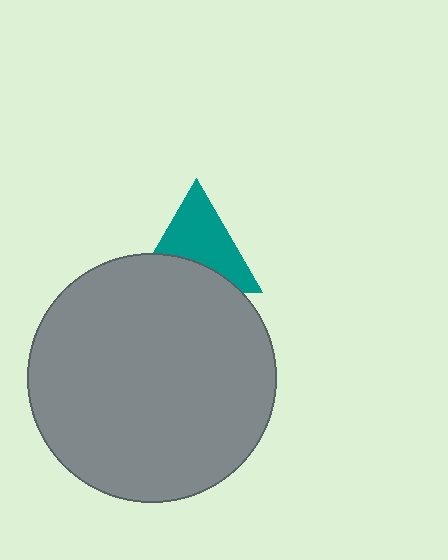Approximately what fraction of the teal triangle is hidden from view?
Roughly 39% of the teal triangle is hidden behind the gray circle.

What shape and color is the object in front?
The object in front is a gray circle.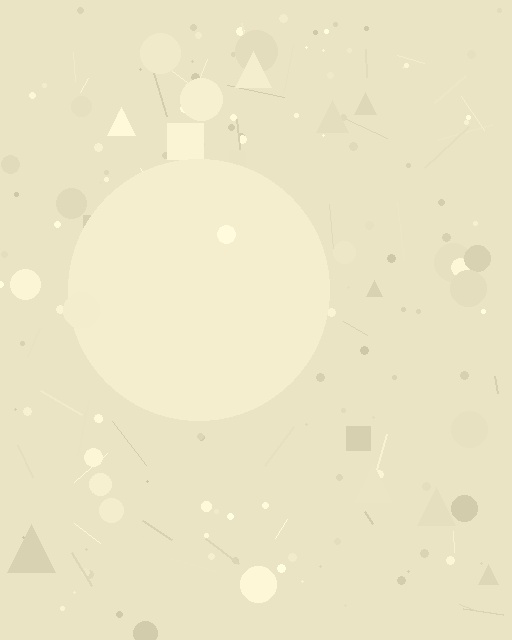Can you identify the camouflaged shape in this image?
The camouflaged shape is a circle.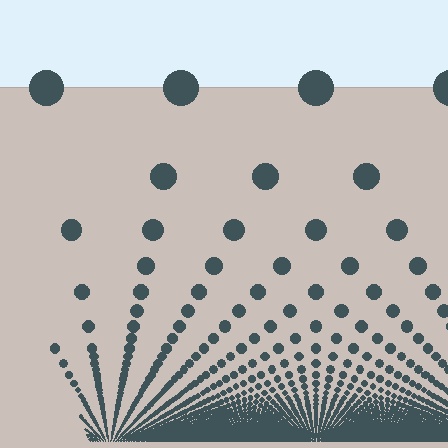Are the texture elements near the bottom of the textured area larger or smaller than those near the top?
Smaller. The gradient is inverted — elements near the bottom are smaller and denser.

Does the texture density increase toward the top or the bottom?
Density increases toward the bottom.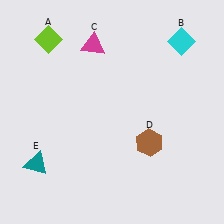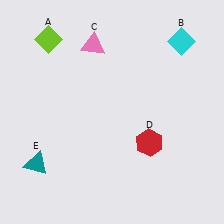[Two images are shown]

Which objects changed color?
C changed from magenta to pink. D changed from brown to red.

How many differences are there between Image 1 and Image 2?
There are 2 differences between the two images.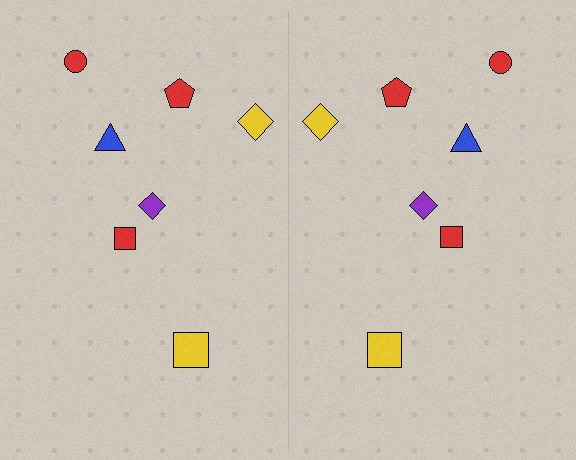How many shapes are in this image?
There are 14 shapes in this image.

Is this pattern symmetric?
Yes, this pattern has bilateral (reflection) symmetry.